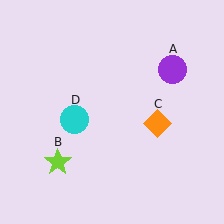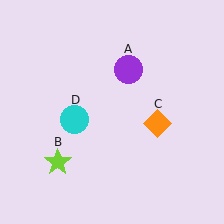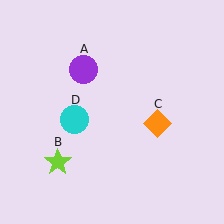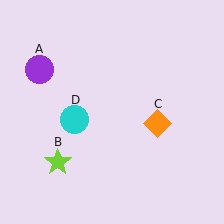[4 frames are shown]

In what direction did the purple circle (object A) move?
The purple circle (object A) moved left.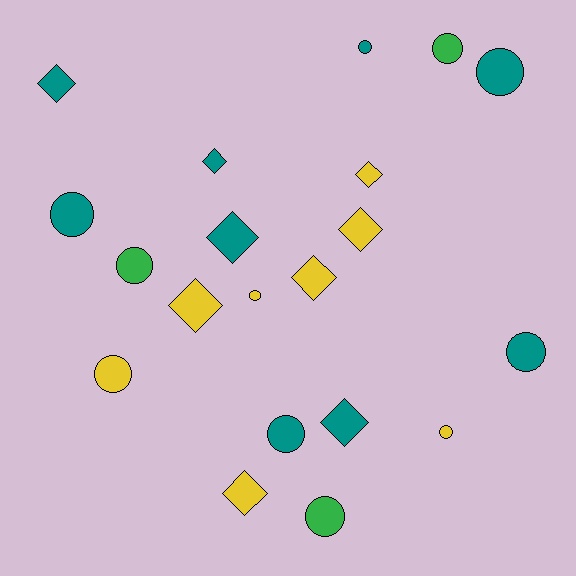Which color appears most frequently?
Teal, with 9 objects.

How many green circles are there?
There are 3 green circles.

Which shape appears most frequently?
Circle, with 11 objects.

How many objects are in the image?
There are 20 objects.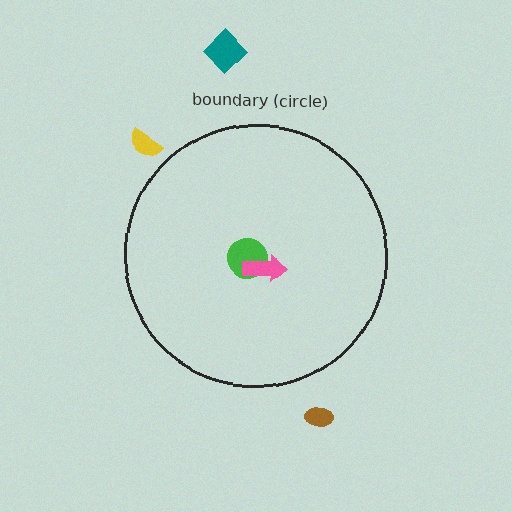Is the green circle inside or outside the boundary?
Inside.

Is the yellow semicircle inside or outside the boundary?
Outside.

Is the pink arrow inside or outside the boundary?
Inside.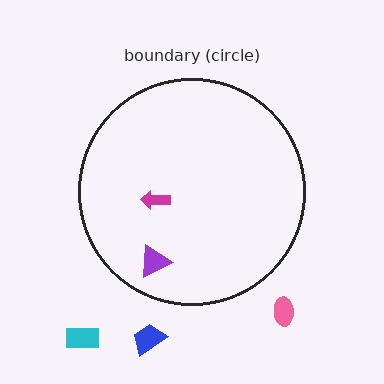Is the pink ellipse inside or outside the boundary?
Outside.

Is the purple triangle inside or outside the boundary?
Inside.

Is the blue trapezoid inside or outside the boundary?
Outside.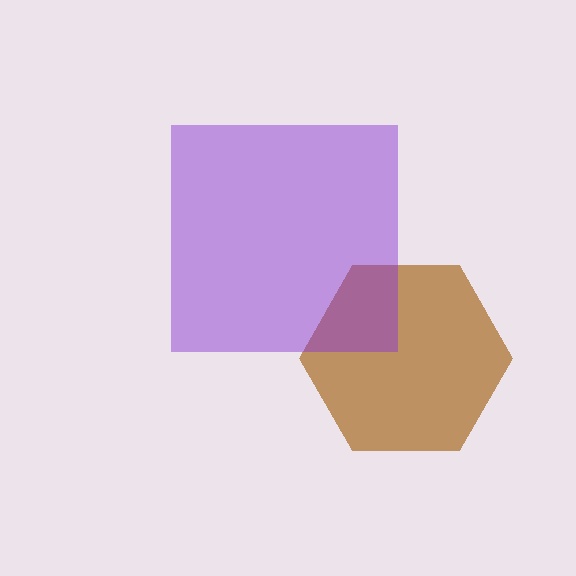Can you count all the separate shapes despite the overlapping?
Yes, there are 2 separate shapes.